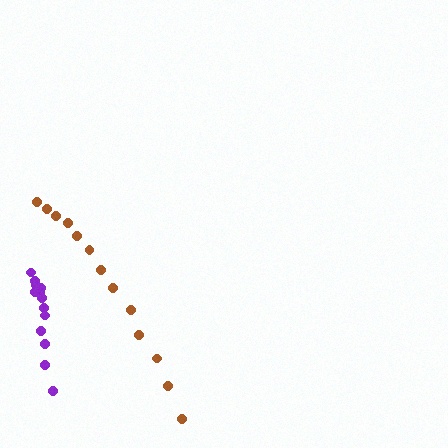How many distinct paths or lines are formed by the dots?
There are 2 distinct paths.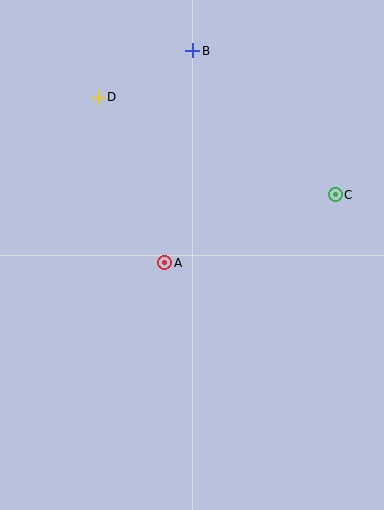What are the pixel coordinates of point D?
Point D is at (98, 97).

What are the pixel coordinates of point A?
Point A is at (165, 263).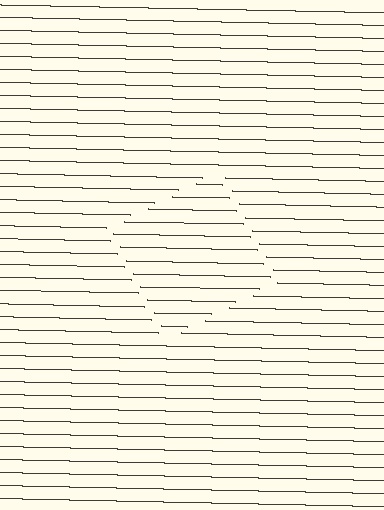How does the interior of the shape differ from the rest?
The interior of the shape contains the same grating, shifted by half a period — the contour is defined by the phase discontinuity where line-ends from the inner and outer gratings abut.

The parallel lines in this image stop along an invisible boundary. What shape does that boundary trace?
An illusory square. The interior of the shape contains the same grating, shifted by half a period — the contour is defined by the phase discontinuity where line-ends from the inner and outer gratings abut.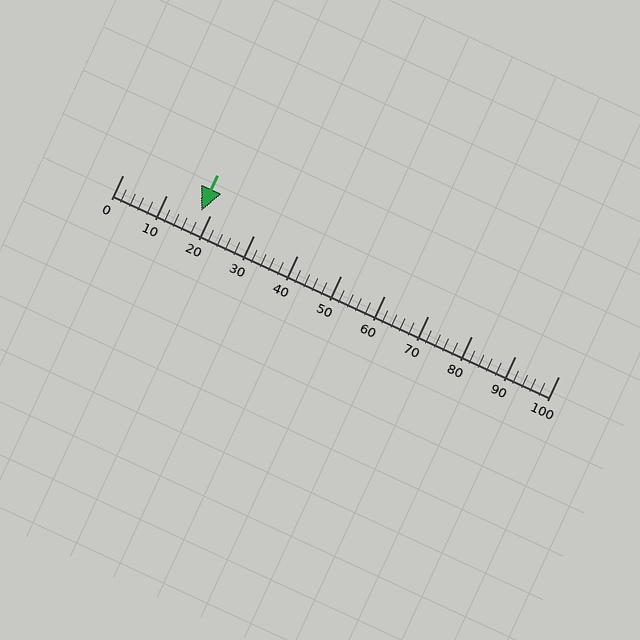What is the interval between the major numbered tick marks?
The major tick marks are spaced 10 units apart.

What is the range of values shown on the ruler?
The ruler shows values from 0 to 100.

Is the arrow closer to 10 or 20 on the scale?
The arrow is closer to 20.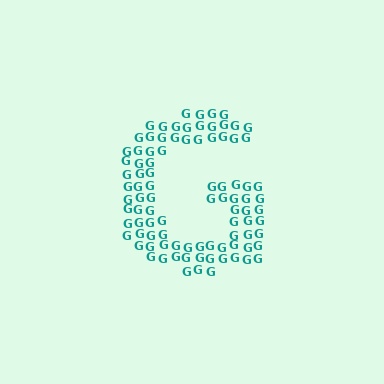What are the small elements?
The small elements are letter G's.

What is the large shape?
The large shape is the letter G.